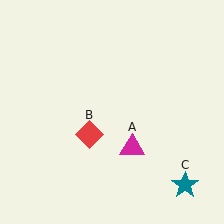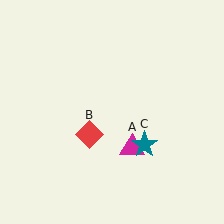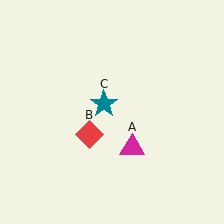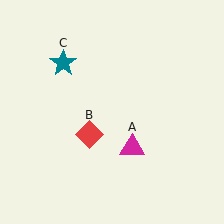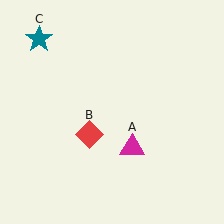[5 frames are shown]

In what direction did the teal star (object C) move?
The teal star (object C) moved up and to the left.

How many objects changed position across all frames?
1 object changed position: teal star (object C).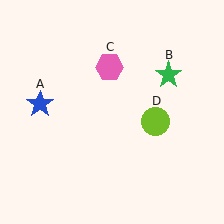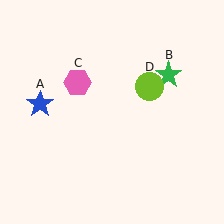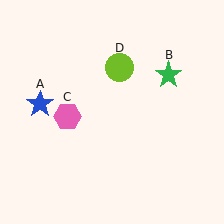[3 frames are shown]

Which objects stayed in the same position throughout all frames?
Blue star (object A) and green star (object B) remained stationary.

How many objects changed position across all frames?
2 objects changed position: pink hexagon (object C), lime circle (object D).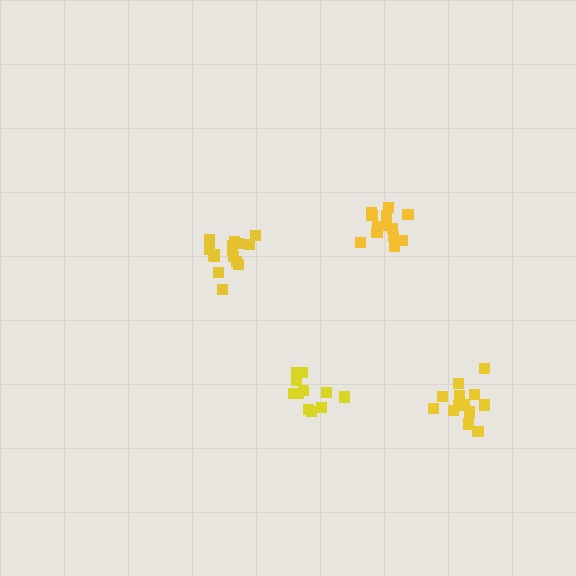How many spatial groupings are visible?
There are 4 spatial groupings.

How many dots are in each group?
Group 1: 14 dots, Group 2: 15 dots, Group 3: 13 dots, Group 4: 11 dots (53 total).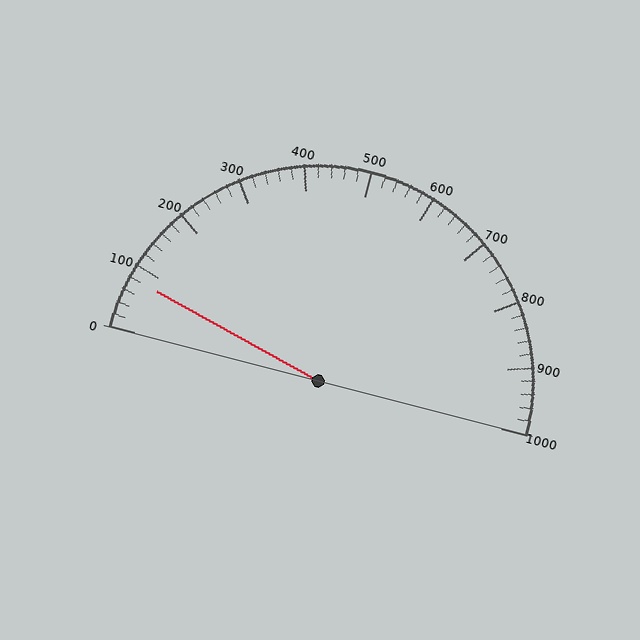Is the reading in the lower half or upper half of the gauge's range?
The reading is in the lower half of the range (0 to 1000).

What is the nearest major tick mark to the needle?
The nearest major tick mark is 100.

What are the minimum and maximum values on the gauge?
The gauge ranges from 0 to 1000.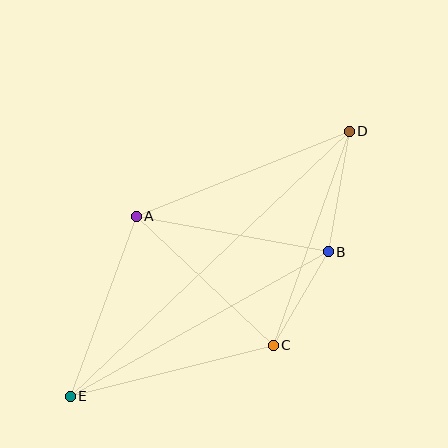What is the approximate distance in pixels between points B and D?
The distance between B and D is approximately 122 pixels.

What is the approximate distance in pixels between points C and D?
The distance between C and D is approximately 227 pixels.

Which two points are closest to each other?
Points B and C are closest to each other.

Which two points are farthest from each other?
Points D and E are farthest from each other.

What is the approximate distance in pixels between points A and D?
The distance between A and D is approximately 229 pixels.